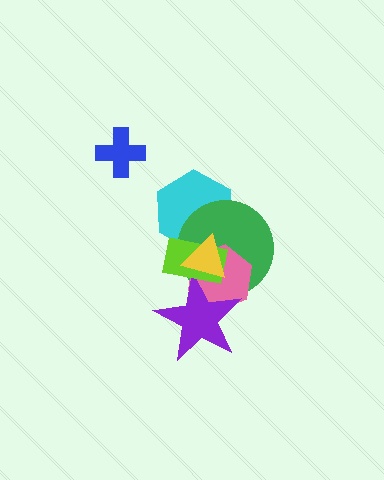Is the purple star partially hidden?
Yes, it is partially covered by another shape.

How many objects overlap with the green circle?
5 objects overlap with the green circle.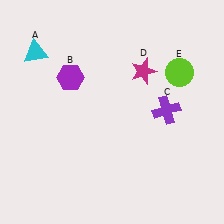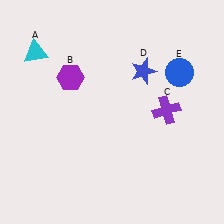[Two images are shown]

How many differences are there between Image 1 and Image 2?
There are 2 differences between the two images.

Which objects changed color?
D changed from magenta to blue. E changed from lime to blue.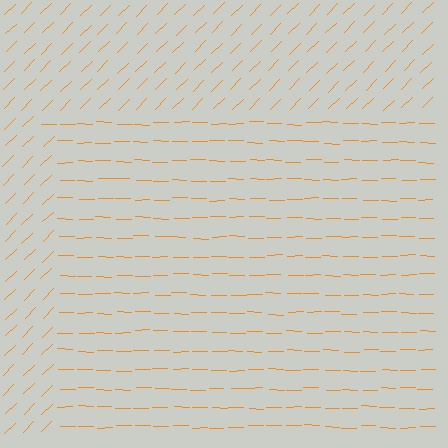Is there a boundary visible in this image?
Yes, there is a texture boundary formed by a change in line orientation.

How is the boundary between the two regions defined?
The boundary is defined purely by a change in line orientation (approximately 45 degrees difference). All lines are the same color and thickness.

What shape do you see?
I see a rectangle.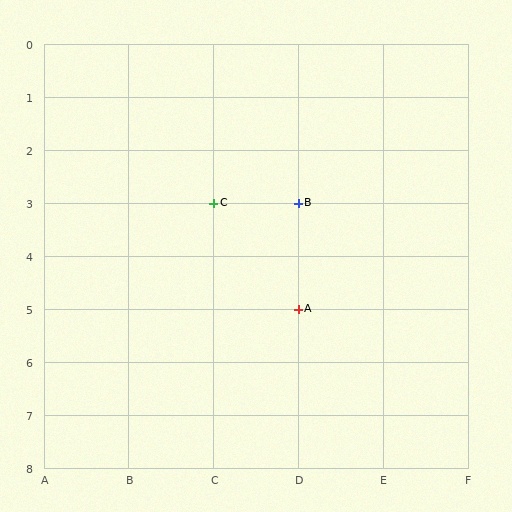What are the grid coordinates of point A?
Point A is at grid coordinates (D, 5).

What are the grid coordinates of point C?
Point C is at grid coordinates (C, 3).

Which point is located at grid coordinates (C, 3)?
Point C is at (C, 3).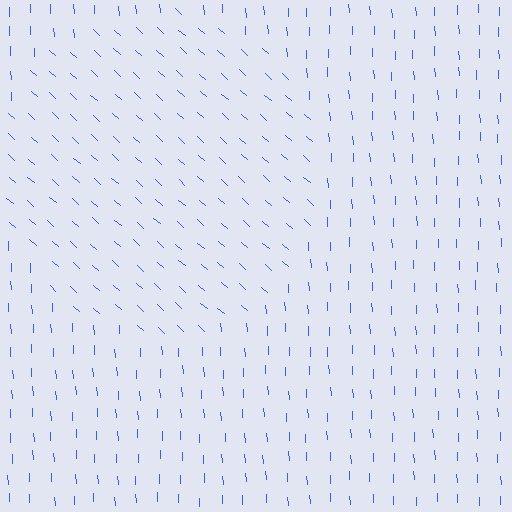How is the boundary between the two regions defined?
The boundary is defined purely by a change in line orientation (approximately 45 degrees difference). All lines are the same color and thickness.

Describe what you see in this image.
The image is filled with small blue line segments. A circle region in the image has lines oriented differently from the surrounding lines, creating a visible texture boundary.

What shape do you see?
I see a circle.